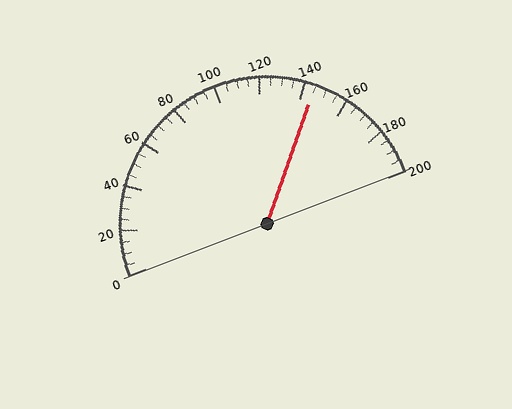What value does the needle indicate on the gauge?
The needle indicates approximately 145.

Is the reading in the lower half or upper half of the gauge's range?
The reading is in the upper half of the range (0 to 200).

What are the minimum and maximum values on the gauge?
The gauge ranges from 0 to 200.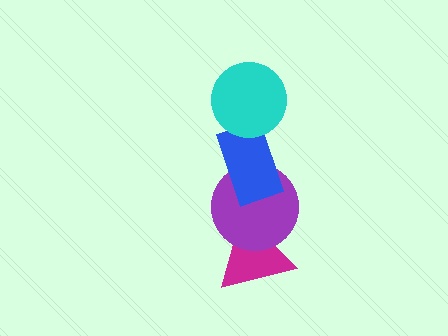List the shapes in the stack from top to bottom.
From top to bottom: the cyan circle, the blue rectangle, the purple circle, the magenta triangle.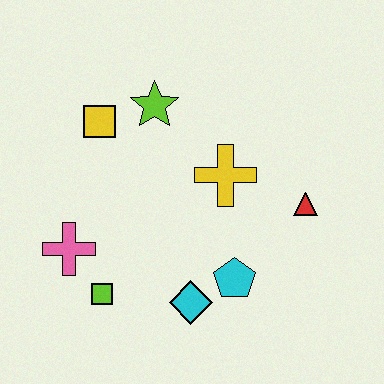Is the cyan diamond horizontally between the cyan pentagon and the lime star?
Yes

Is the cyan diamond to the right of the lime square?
Yes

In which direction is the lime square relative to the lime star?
The lime square is below the lime star.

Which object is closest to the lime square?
The pink cross is closest to the lime square.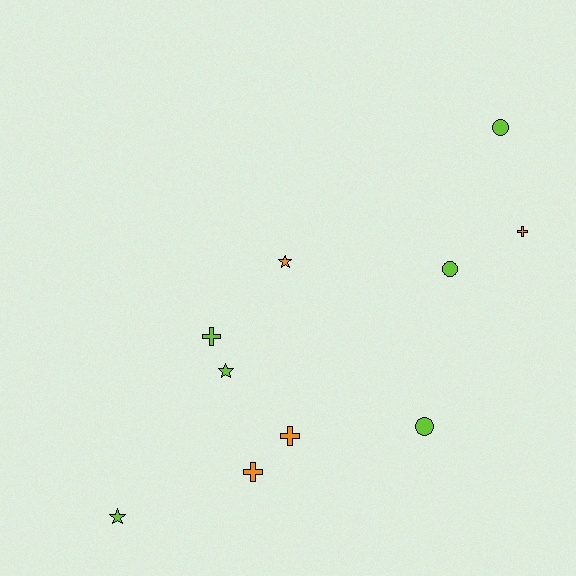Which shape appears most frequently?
Cross, with 4 objects.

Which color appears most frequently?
Lime, with 6 objects.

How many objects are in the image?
There are 10 objects.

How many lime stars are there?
There are 2 lime stars.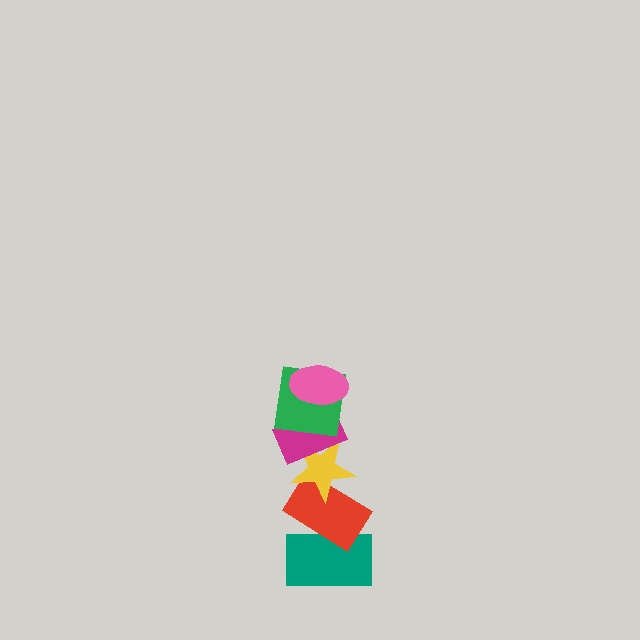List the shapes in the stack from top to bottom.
From top to bottom: the pink ellipse, the green square, the magenta rectangle, the yellow star, the red rectangle, the teal rectangle.